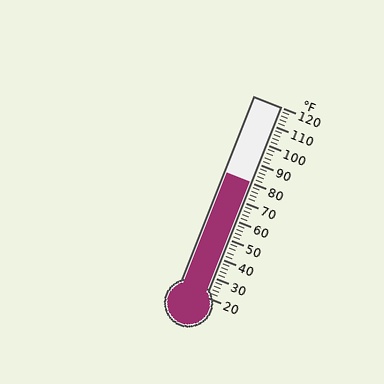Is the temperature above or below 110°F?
The temperature is below 110°F.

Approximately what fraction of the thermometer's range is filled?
The thermometer is filled to approximately 60% of its range.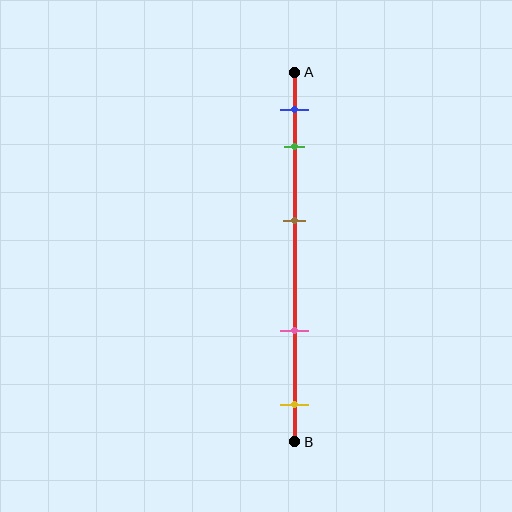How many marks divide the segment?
There are 5 marks dividing the segment.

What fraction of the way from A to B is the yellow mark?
The yellow mark is approximately 90% (0.9) of the way from A to B.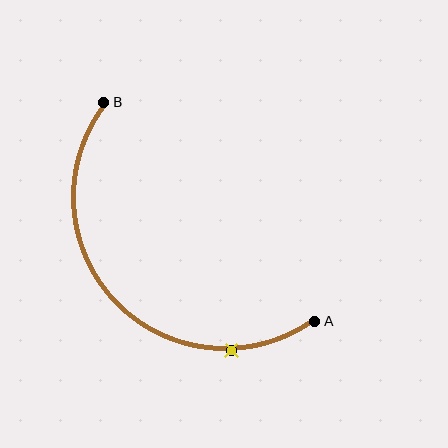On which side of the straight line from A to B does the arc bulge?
The arc bulges below and to the left of the straight line connecting A and B.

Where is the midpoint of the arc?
The arc midpoint is the point on the curve farthest from the straight line joining A and B. It sits below and to the left of that line.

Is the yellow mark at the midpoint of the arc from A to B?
No. The yellow mark lies on the arc but is closer to endpoint A. The arc midpoint would be at the point on the curve equidistant along the arc from both A and B.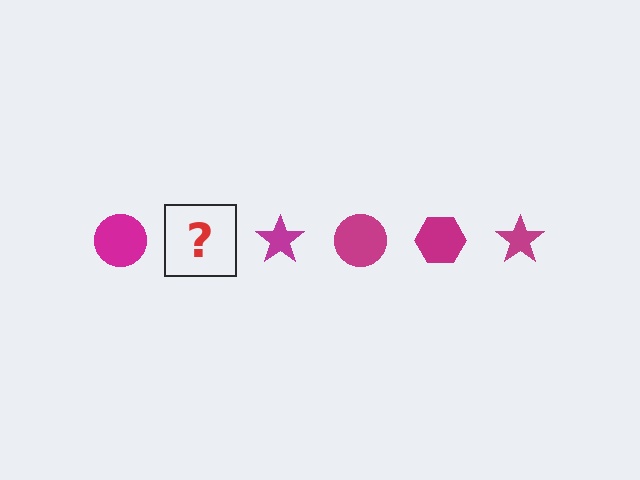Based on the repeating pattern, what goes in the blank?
The blank should be a magenta hexagon.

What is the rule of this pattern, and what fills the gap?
The rule is that the pattern cycles through circle, hexagon, star shapes in magenta. The gap should be filled with a magenta hexagon.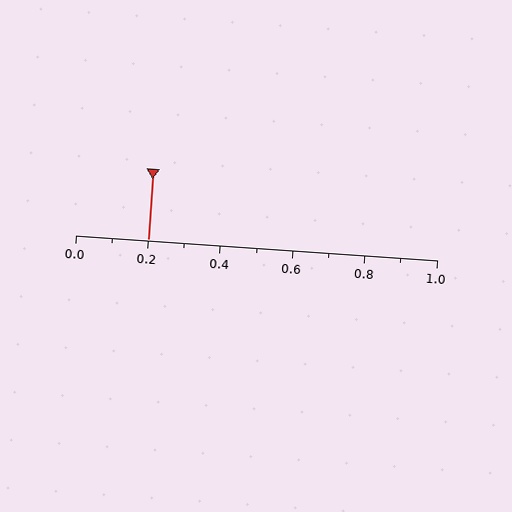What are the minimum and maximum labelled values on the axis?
The axis runs from 0.0 to 1.0.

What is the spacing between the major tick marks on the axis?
The major ticks are spaced 0.2 apart.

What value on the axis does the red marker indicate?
The marker indicates approximately 0.2.